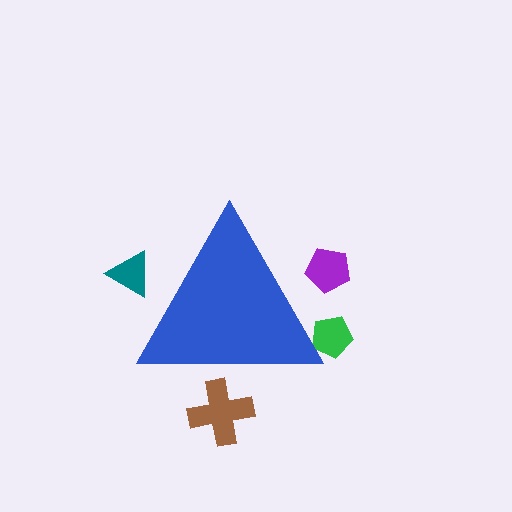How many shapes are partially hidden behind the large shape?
4 shapes are partially hidden.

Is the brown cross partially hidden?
Yes, the brown cross is partially hidden behind the blue triangle.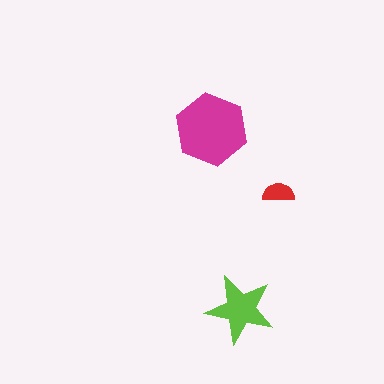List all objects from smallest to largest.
The red semicircle, the lime star, the magenta hexagon.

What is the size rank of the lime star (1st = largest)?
2nd.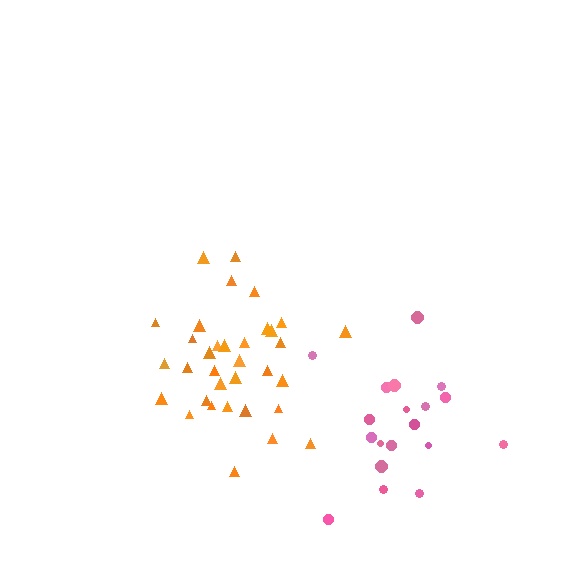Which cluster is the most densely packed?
Orange.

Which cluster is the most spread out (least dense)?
Pink.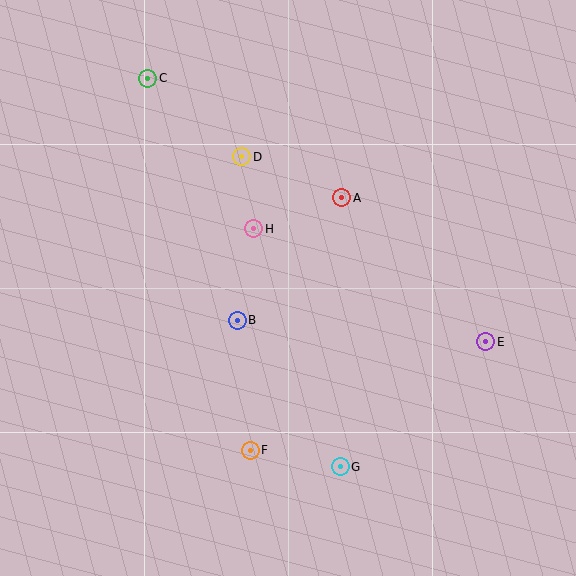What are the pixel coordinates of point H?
Point H is at (254, 229).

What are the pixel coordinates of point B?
Point B is at (237, 320).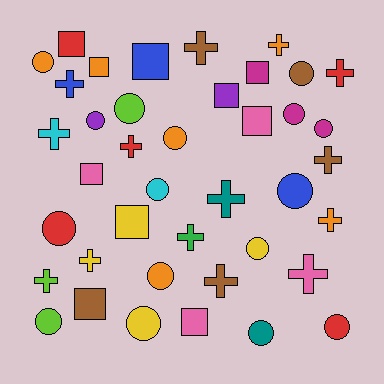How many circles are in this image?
There are 16 circles.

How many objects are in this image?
There are 40 objects.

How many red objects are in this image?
There are 5 red objects.